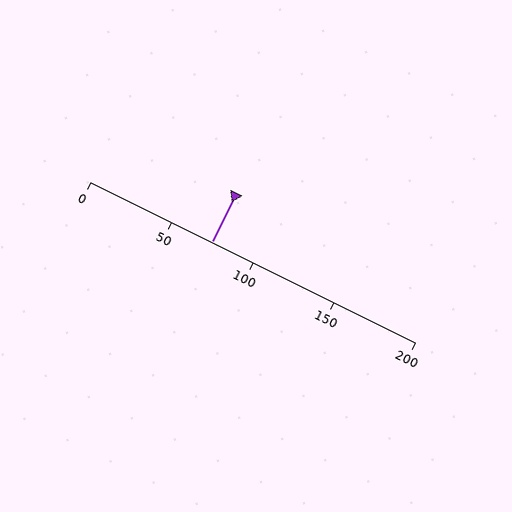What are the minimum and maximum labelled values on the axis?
The axis runs from 0 to 200.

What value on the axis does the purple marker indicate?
The marker indicates approximately 75.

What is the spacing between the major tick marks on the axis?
The major ticks are spaced 50 apart.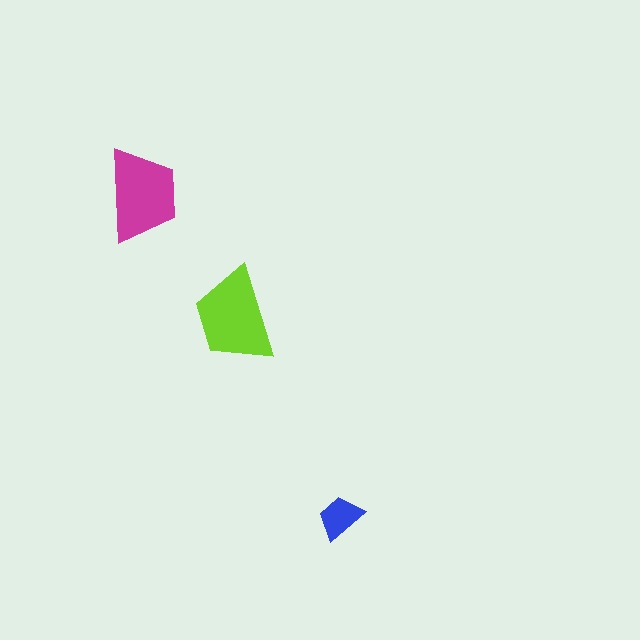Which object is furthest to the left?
The magenta trapezoid is leftmost.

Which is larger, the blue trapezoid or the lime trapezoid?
The lime one.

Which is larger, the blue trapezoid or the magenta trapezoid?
The magenta one.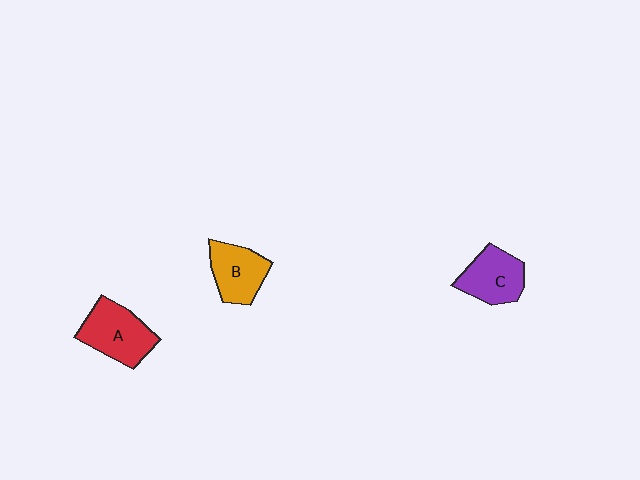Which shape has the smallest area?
Shape B (orange).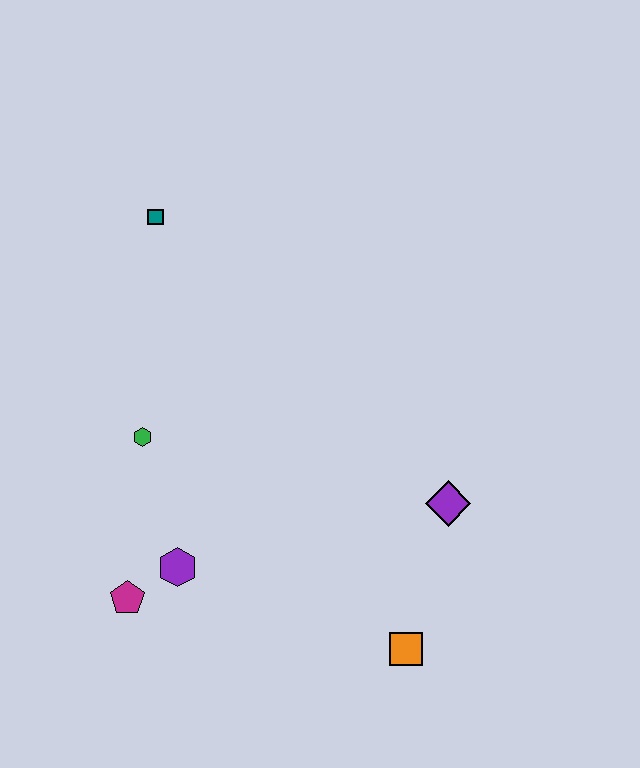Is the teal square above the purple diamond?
Yes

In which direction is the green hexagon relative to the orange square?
The green hexagon is to the left of the orange square.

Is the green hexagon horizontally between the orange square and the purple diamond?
No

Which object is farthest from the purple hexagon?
The teal square is farthest from the purple hexagon.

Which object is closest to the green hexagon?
The purple hexagon is closest to the green hexagon.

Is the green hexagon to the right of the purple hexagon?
No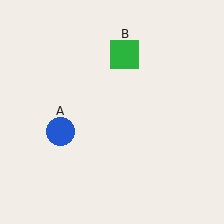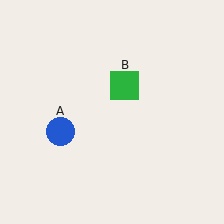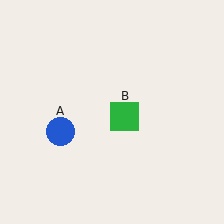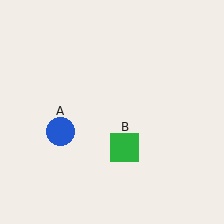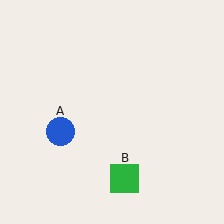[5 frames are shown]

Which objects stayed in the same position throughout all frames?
Blue circle (object A) remained stationary.